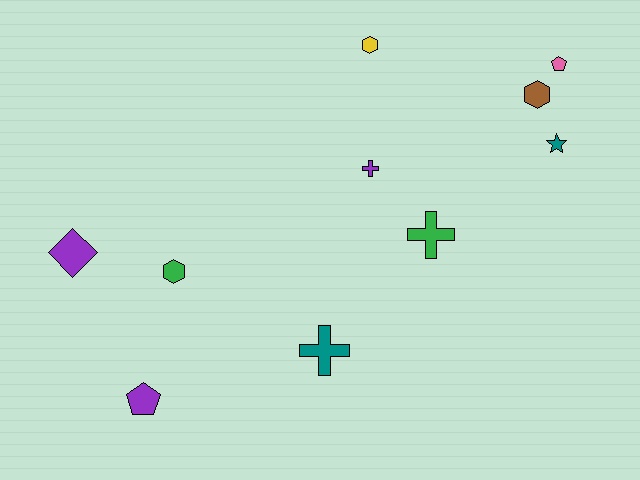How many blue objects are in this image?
There are no blue objects.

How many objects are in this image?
There are 10 objects.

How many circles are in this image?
There are no circles.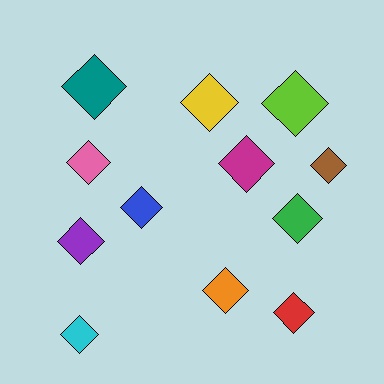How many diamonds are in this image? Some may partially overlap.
There are 12 diamonds.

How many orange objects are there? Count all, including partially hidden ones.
There is 1 orange object.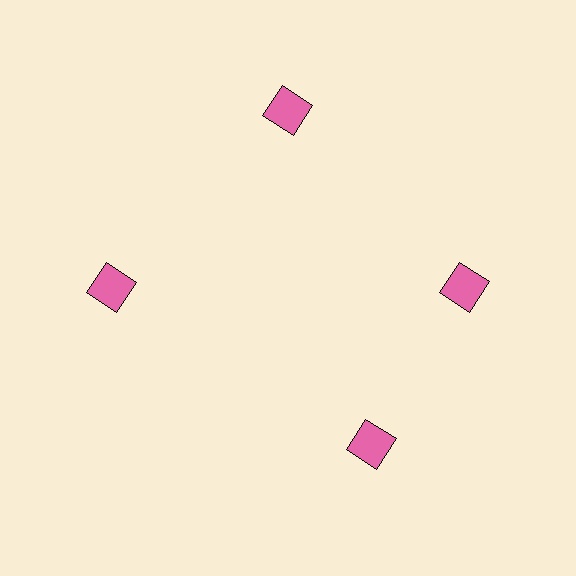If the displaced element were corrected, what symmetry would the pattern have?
It would have 4-fold rotational symmetry — the pattern would map onto itself every 90 degrees.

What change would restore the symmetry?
The symmetry would be restored by rotating it back into even spacing with its neighbors so that all 4 squares sit at equal angles and equal distance from the center.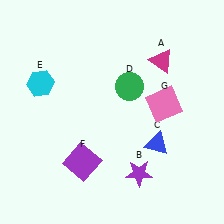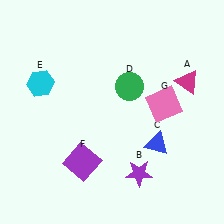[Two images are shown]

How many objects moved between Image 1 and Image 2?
1 object moved between the two images.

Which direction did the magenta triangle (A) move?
The magenta triangle (A) moved right.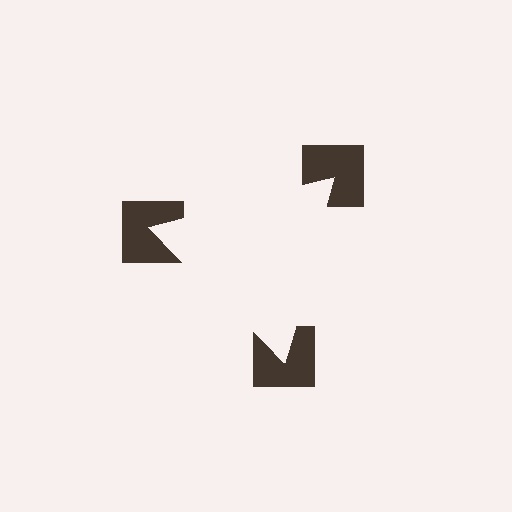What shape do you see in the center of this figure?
An illusory triangle — its edges are inferred from the aligned wedge cuts in the notched squares, not physically drawn.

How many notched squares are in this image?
There are 3 — one at each vertex of the illusory triangle.